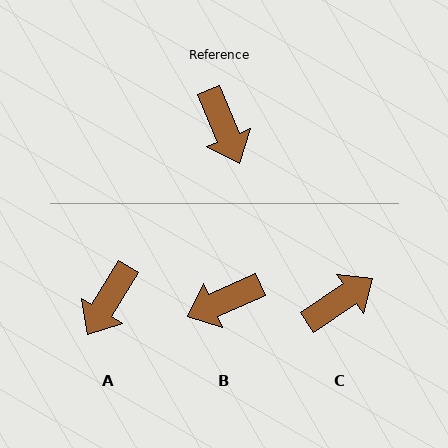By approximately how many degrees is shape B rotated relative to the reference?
Approximately 88 degrees clockwise.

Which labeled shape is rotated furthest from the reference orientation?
C, about 102 degrees away.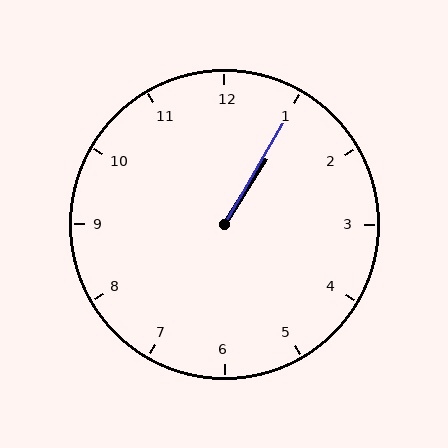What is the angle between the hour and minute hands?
Approximately 2 degrees.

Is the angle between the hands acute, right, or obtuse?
It is acute.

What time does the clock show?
1:05.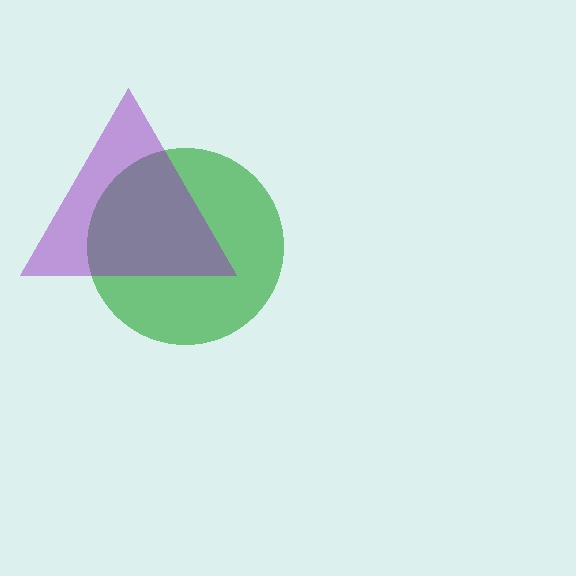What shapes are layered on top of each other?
The layered shapes are: a green circle, a purple triangle.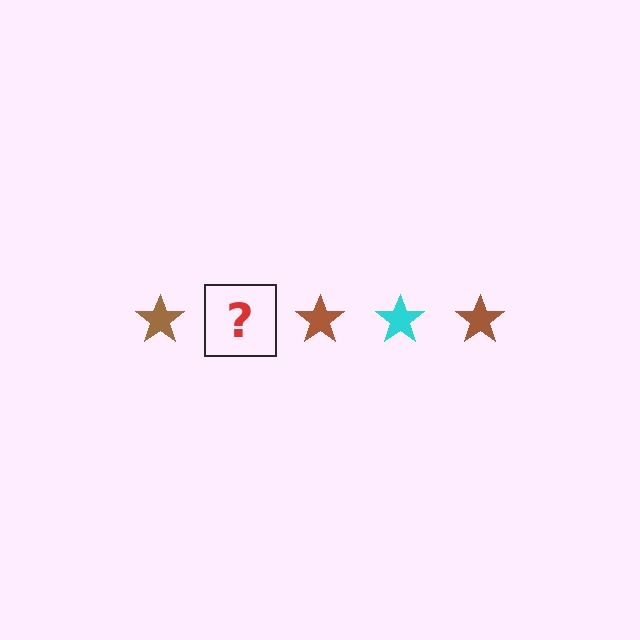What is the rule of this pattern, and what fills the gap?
The rule is that the pattern cycles through brown, cyan stars. The gap should be filled with a cyan star.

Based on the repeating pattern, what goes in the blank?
The blank should be a cyan star.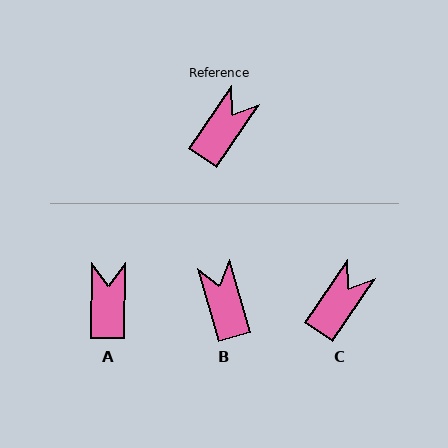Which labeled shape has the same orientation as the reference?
C.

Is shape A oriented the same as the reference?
No, it is off by about 33 degrees.